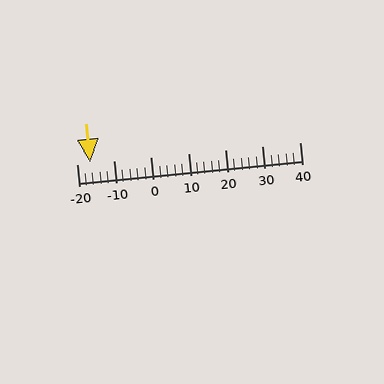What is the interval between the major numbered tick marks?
The major tick marks are spaced 10 units apart.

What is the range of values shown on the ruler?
The ruler shows values from -20 to 40.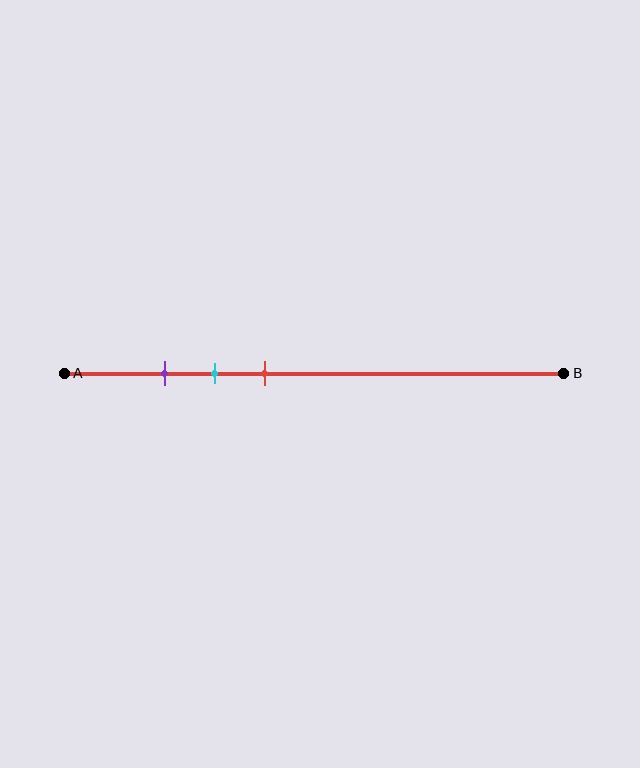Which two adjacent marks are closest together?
The purple and cyan marks are the closest adjacent pair.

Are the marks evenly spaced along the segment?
Yes, the marks are approximately evenly spaced.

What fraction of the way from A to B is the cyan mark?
The cyan mark is approximately 30% (0.3) of the way from A to B.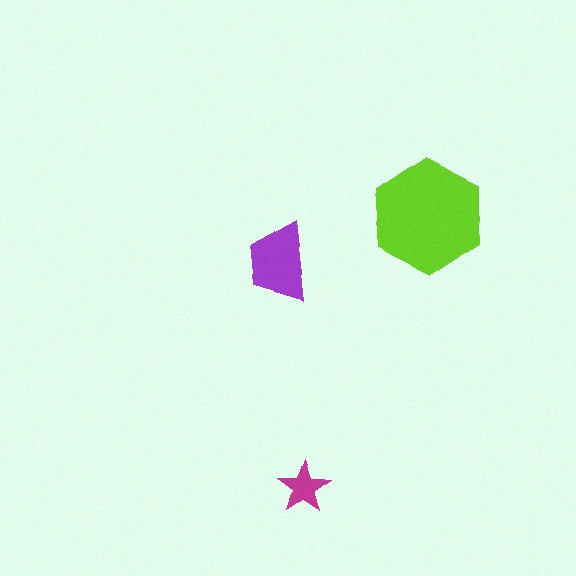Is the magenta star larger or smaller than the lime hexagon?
Smaller.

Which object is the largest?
The lime hexagon.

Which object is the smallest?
The magenta star.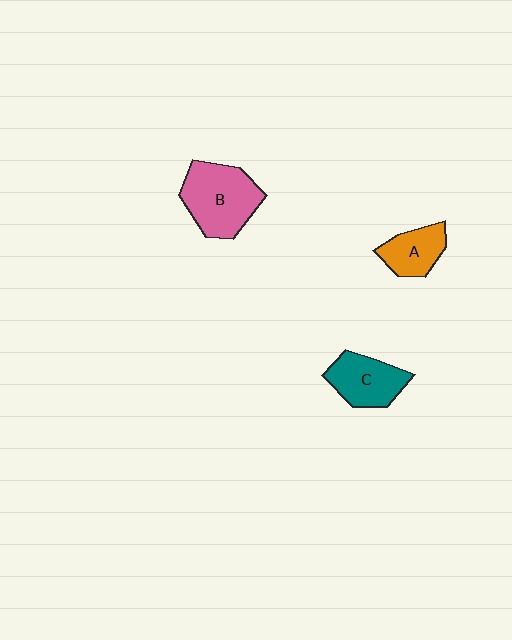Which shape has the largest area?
Shape B (pink).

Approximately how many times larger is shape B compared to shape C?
Approximately 1.4 times.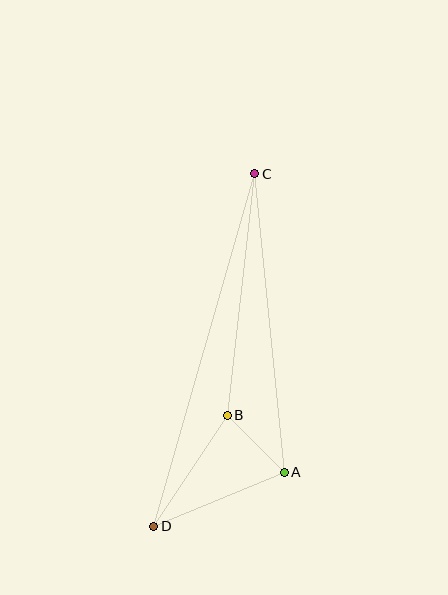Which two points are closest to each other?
Points A and B are closest to each other.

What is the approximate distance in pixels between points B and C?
The distance between B and C is approximately 243 pixels.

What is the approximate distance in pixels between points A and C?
The distance between A and C is approximately 300 pixels.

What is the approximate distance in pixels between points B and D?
The distance between B and D is approximately 133 pixels.